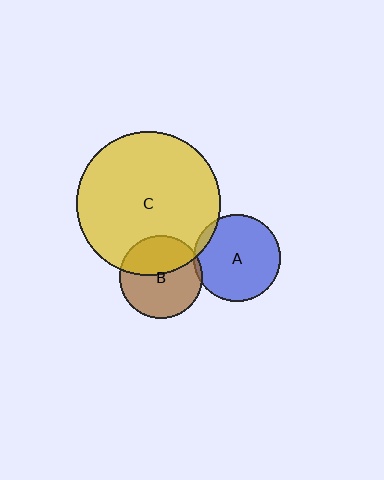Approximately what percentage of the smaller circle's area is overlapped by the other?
Approximately 5%.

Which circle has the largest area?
Circle C (yellow).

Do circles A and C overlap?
Yes.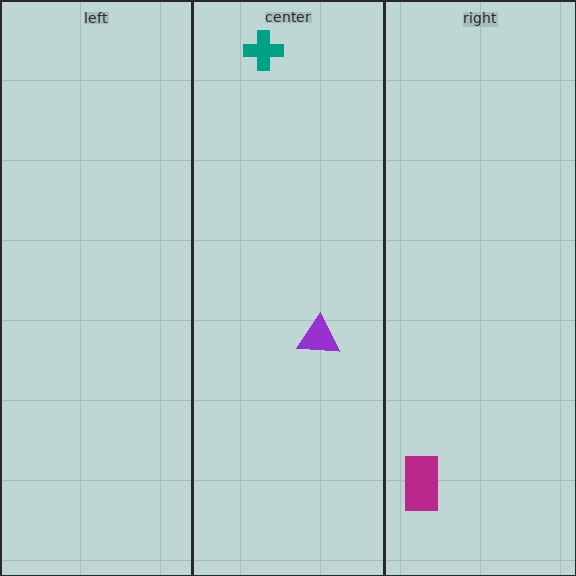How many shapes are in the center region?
2.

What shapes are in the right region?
The magenta rectangle.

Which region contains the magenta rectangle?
The right region.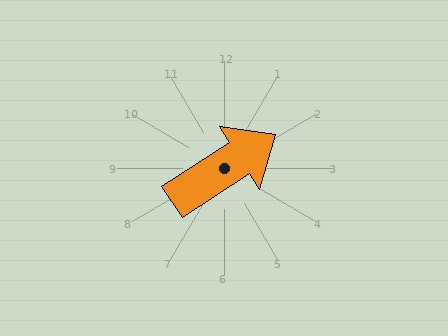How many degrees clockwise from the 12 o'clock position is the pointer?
Approximately 57 degrees.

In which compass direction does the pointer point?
Northeast.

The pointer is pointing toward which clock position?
Roughly 2 o'clock.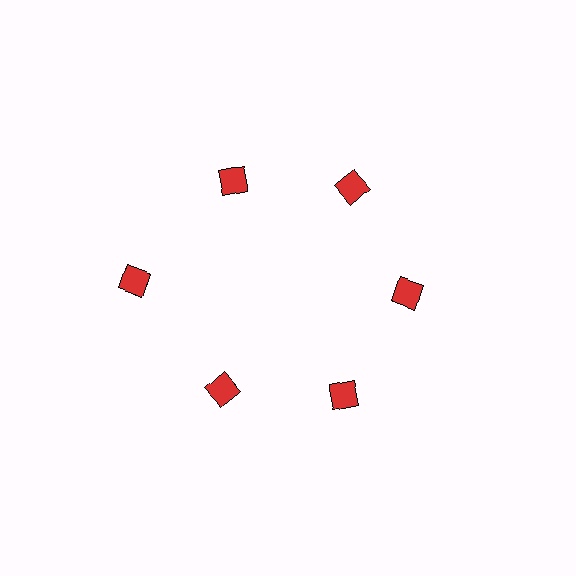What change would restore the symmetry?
The symmetry would be restored by moving it inward, back onto the ring so that all 6 squares sit at equal angles and equal distance from the center.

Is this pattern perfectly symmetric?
No. The 6 red squares are arranged in a ring, but one element near the 9 o'clock position is pushed outward from the center, breaking the 6-fold rotational symmetry.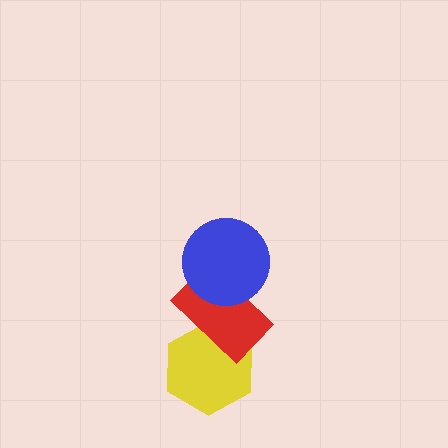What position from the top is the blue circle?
The blue circle is 1st from the top.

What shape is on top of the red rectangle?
The blue circle is on top of the red rectangle.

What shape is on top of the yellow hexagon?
The red rectangle is on top of the yellow hexagon.